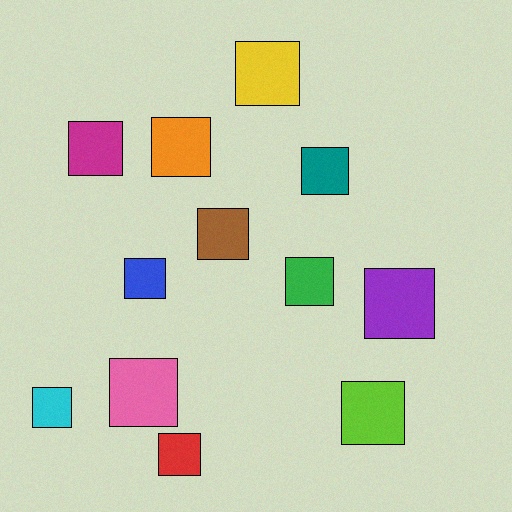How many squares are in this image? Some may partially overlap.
There are 12 squares.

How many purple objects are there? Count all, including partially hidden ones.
There is 1 purple object.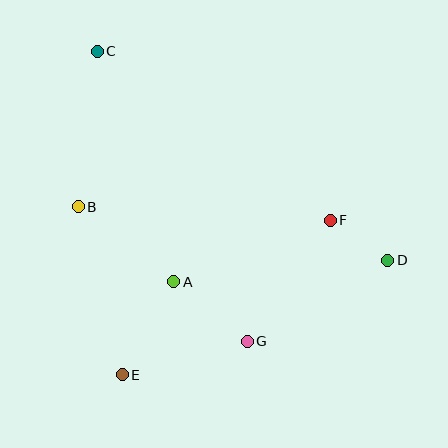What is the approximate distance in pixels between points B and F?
The distance between B and F is approximately 252 pixels.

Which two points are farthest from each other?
Points C and D are farthest from each other.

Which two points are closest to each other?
Points D and F are closest to each other.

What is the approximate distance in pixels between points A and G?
The distance between A and G is approximately 95 pixels.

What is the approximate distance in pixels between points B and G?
The distance between B and G is approximately 216 pixels.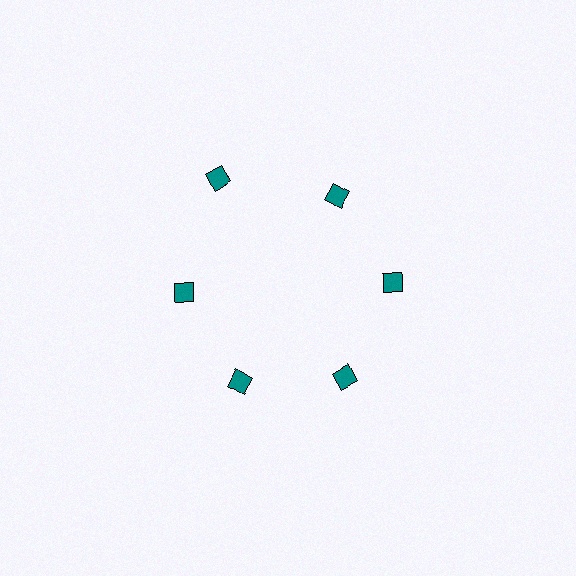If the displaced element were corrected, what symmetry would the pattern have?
It would have 6-fold rotational symmetry — the pattern would map onto itself every 60 degrees.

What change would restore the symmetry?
The symmetry would be restored by moving it inward, back onto the ring so that all 6 squares sit at equal angles and equal distance from the center.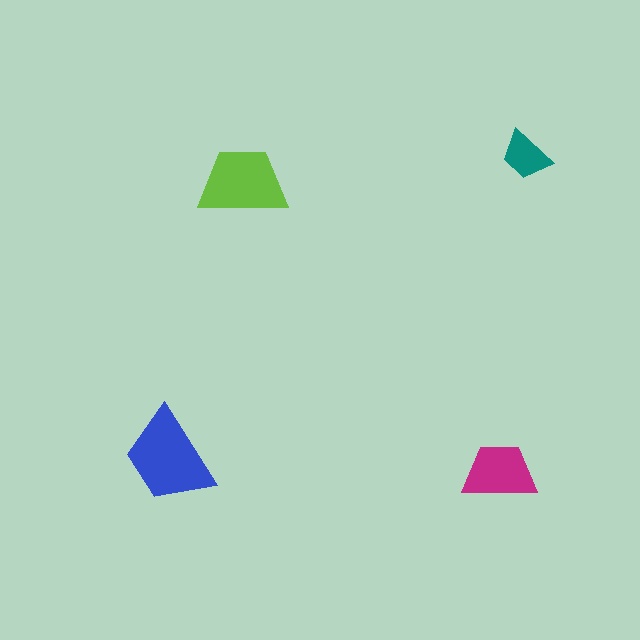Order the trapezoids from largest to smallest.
the blue one, the lime one, the magenta one, the teal one.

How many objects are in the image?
There are 4 objects in the image.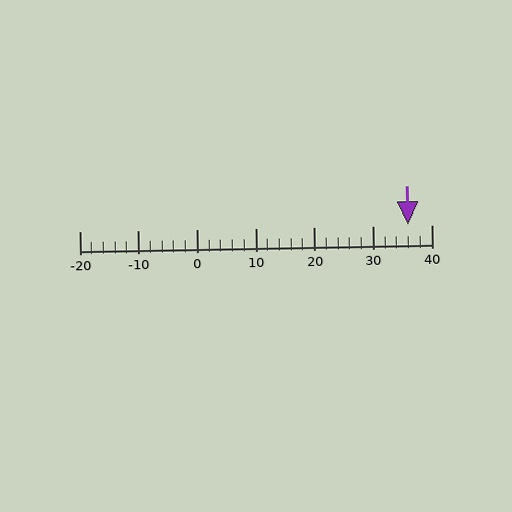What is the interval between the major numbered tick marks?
The major tick marks are spaced 10 units apart.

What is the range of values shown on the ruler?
The ruler shows values from -20 to 40.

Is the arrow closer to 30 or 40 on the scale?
The arrow is closer to 40.